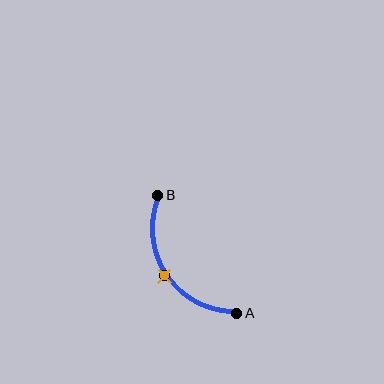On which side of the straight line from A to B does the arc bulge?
The arc bulges below and to the left of the straight line connecting A and B.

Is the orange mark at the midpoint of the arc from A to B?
Yes. The orange mark lies on the arc at equal arc-length from both A and B — it is the arc midpoint.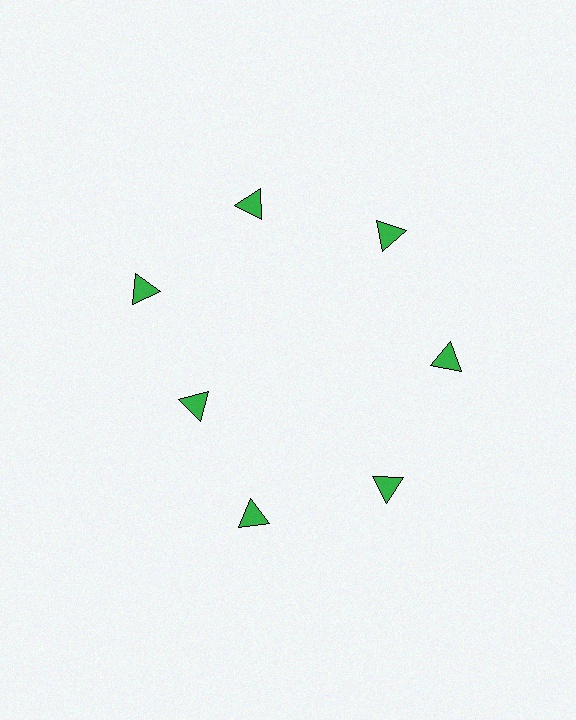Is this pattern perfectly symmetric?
No. The 7 green triangles are arranged in a ring, but one element near the 8 o'clock position is pulled inward toward the center, breaking the 7-fold rotational symmetry.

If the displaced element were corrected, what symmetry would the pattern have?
It would have 7-fold rotational symmetry — the pattern would map onto itself every 51 degrees.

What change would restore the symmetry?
The symmetry would be restored by moving it outward, back onto the ring so that all 7 triangles sit at equal angles and equal distance from the center.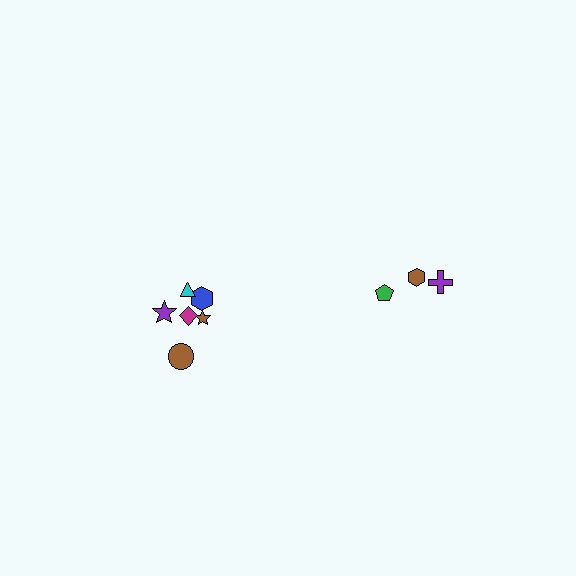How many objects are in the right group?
There are 3 objects.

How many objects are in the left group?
There are 6 objects.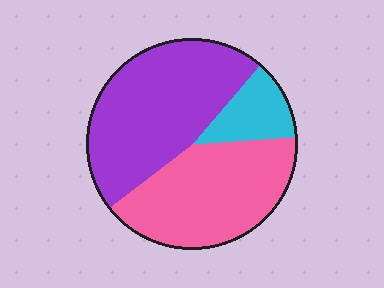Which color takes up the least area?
Cyan, at roughly 15%.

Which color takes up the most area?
Purple, at roughly 45%.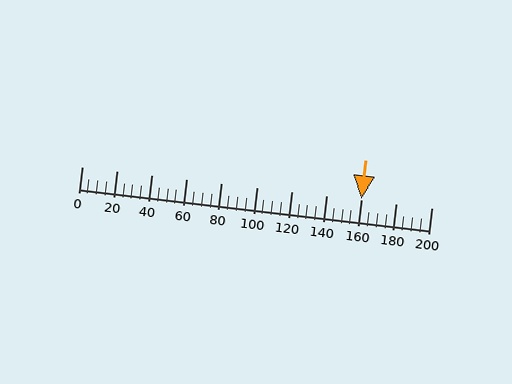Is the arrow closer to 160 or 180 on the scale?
The arrow is closer to 160.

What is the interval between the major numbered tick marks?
The major tick marks are spaced 20 units apart.